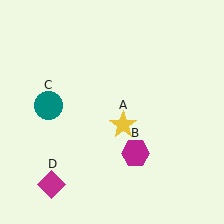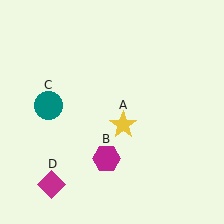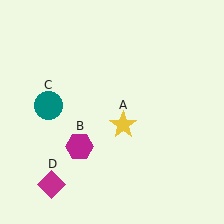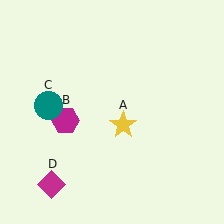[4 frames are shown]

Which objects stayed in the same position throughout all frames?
Yellow star (object A) and teal circle (object C) and magenta diamond (object D) remained stationary.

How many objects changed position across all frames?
1 object changed position: magenta hexagon (object B).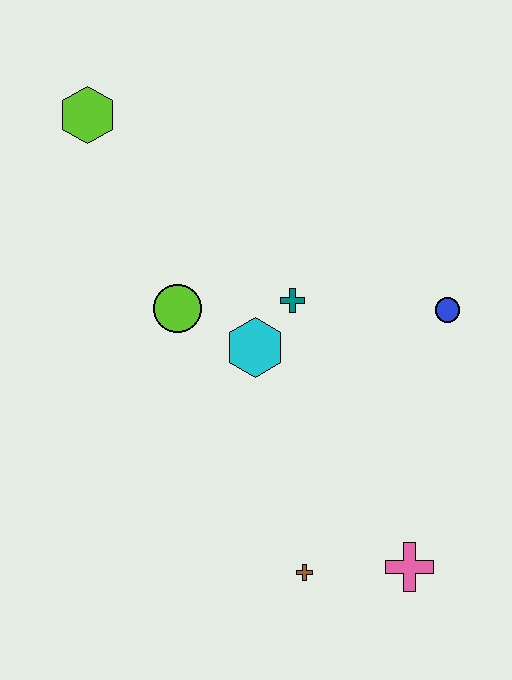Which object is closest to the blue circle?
The teal cross is closest to the blue circle.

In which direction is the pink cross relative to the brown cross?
The pink cross is to the right of the brown cross.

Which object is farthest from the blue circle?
The lime hexagon is farthest from the blue circle.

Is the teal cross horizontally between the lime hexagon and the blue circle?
Yes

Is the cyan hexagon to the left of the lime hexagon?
No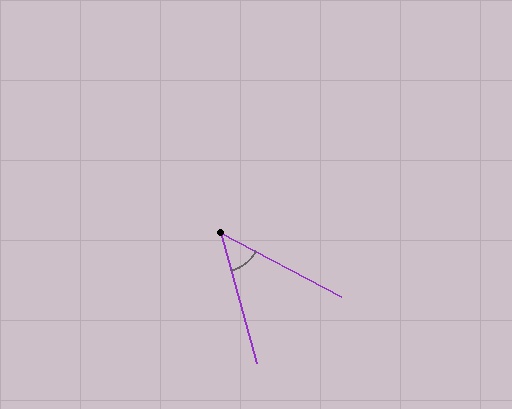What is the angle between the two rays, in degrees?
Approximately 47 degrees.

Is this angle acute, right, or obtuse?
It is acute.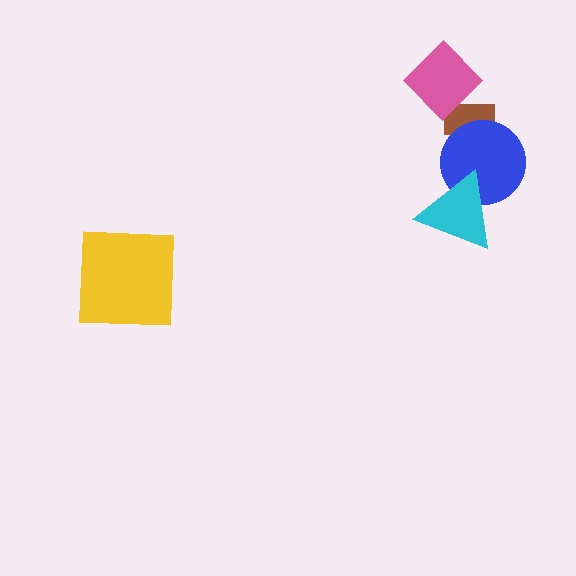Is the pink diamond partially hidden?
No, no other shape covers it.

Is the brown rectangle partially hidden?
Yes, it is partially covered by another shape.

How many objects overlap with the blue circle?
2 objects overlap with the blue circle.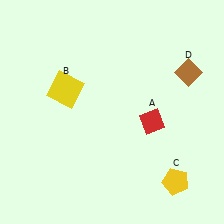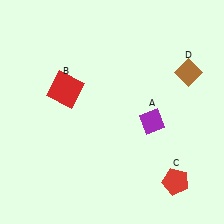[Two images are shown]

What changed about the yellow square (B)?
In Image 1, B is yellow. In Image 2, it changed to red.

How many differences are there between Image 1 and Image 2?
There are 3 differences between the two images.